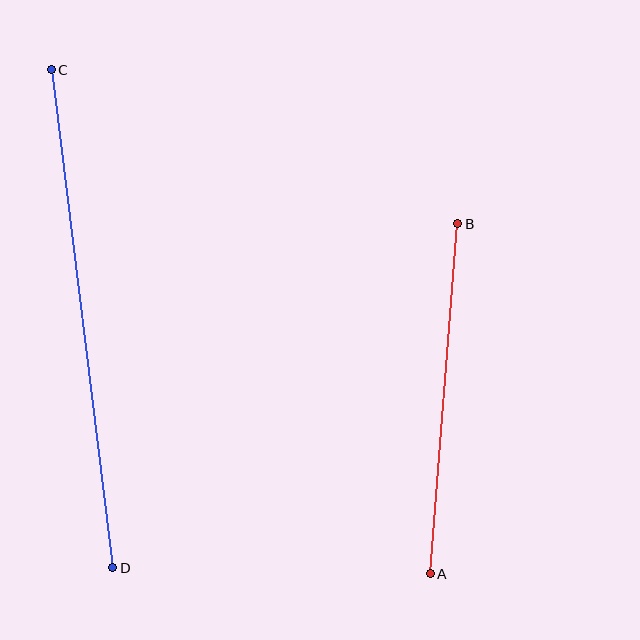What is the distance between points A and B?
The distance is approximately 351 pixels.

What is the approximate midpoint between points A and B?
The midpoint is at approximately (444, 399) pixels.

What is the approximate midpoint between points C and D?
The midpoint is at approximately (82, 319) pixels.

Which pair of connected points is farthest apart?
Points C and D are farthest apart.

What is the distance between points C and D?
The distance is approximately 502 pixels.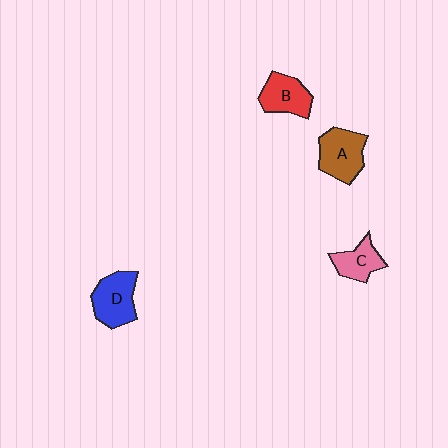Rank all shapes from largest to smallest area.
From largest to smallest: D (blue), A (brown), B (red), C (pink).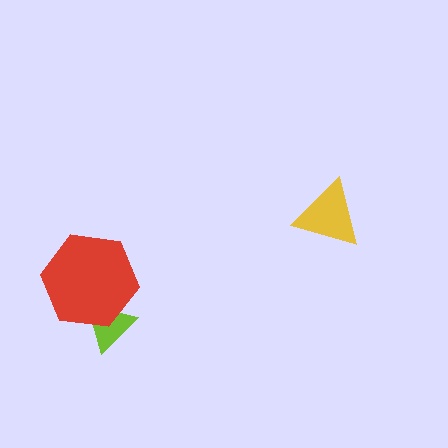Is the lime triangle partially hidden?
Yes, it is partially covered by another shape.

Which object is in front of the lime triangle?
The red hexagon is in front of the lime triangle.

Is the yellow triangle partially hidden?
No, no other shape covers it.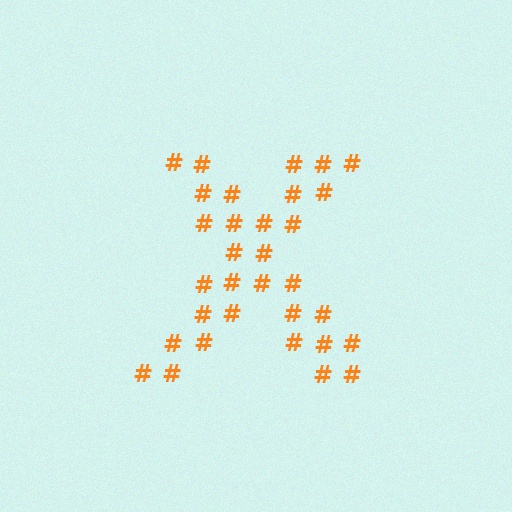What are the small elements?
The small elements are hash symbols.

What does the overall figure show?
The overall figure shows the letter X.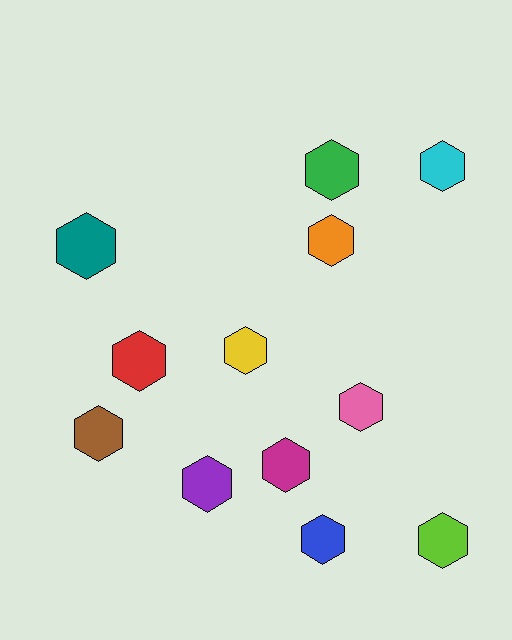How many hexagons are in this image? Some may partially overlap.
There are 12 hexagons.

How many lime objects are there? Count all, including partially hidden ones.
There is 1 lime object.